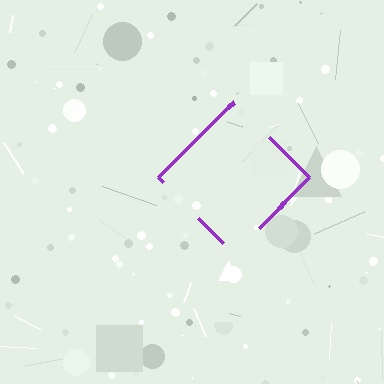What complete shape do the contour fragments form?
The contour fragments form a diamond.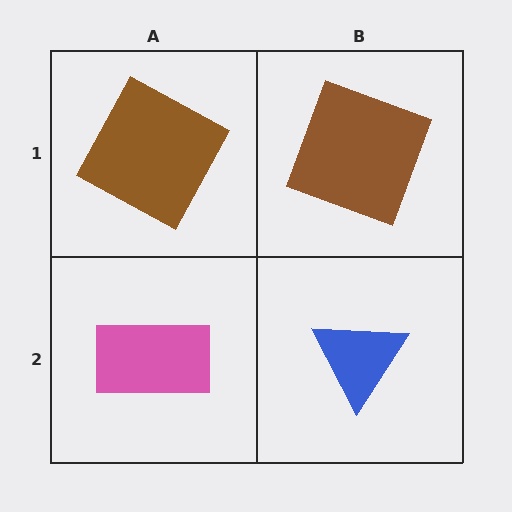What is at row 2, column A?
A pink rectangle.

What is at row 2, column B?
A blue triangle.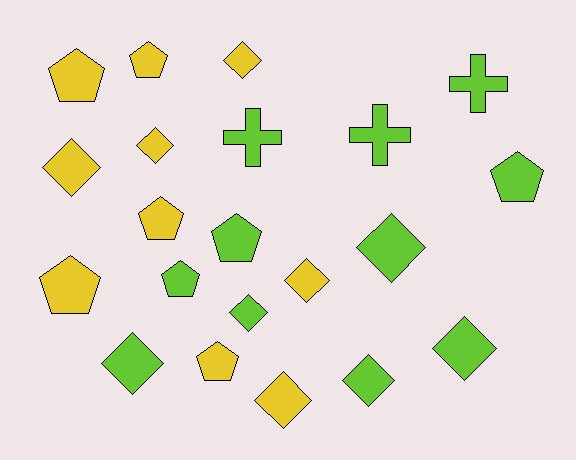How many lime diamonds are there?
There are 5 lime diamonds.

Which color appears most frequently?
Lime, with 11 objects.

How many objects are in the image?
There are 21 objects.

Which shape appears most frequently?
Diamond, with 10 objects.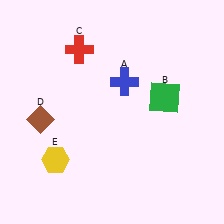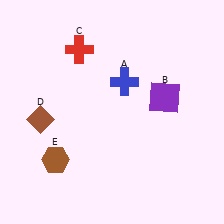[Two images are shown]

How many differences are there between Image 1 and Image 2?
There are 2 differences between the two images.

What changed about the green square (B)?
In Image 1, B is green. In Image 2, it changed to purple.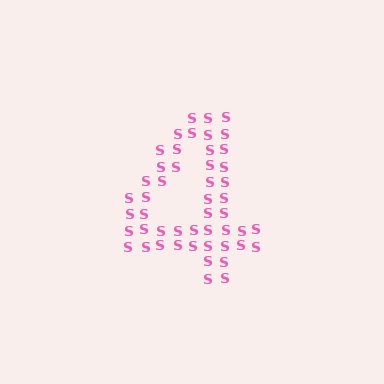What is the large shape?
The large shape is the digit 4.